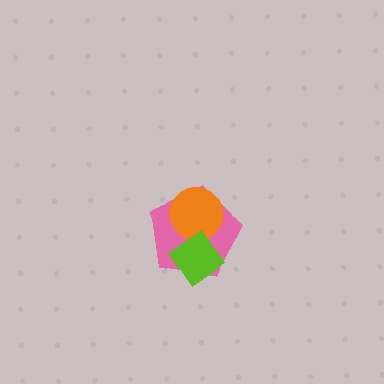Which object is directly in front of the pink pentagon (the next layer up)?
The orange circle is directly in front of the pink pentagon.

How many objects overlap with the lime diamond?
2 objects overlap with the lime diamond.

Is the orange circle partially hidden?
Yes, it is partially covered by another shape.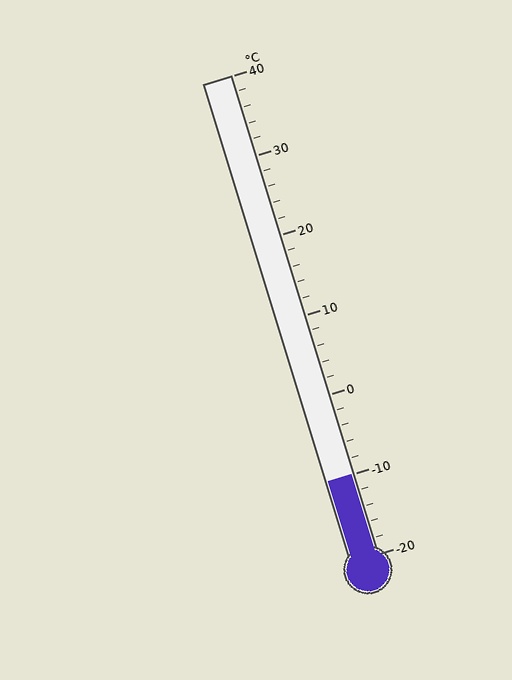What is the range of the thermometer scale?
The thermometer scale ranges from -20°C to 40°C.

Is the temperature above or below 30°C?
The temperature is below 30°C.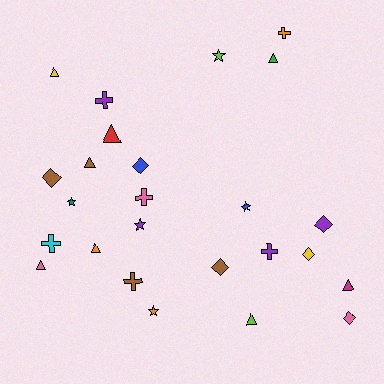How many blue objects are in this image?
There are 2 blue objects.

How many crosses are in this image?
There are 6 crosses.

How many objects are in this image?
There are 25 objects.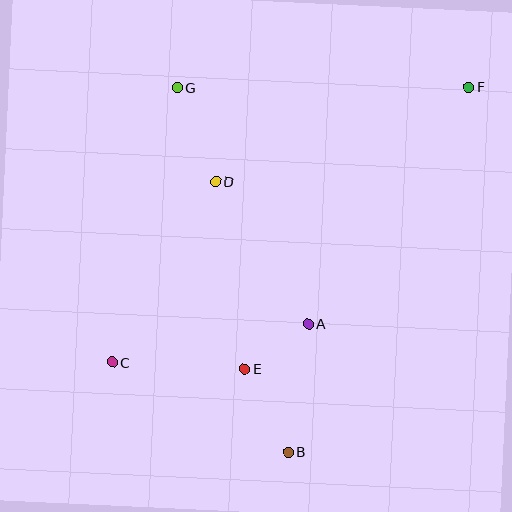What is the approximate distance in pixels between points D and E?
The distance between D and E is approximately 190 pixels.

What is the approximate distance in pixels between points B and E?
The distance between B and E is approximately 94 pixels.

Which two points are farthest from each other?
Points C and F are farthest from each other.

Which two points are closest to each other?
Points A and E are closest to each other.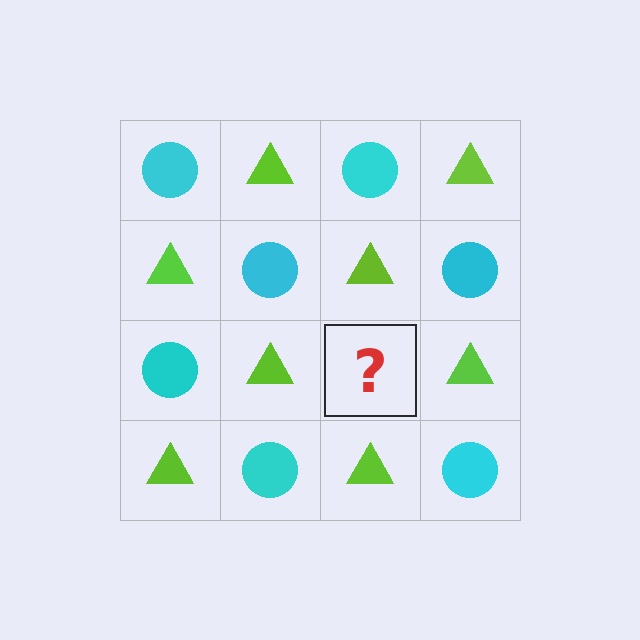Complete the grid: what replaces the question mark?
The question mark should be replaced with a cyan circle.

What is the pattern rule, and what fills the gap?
The rule is that it alternates cyan circle and lime triangle in a checkerboard pattern. The gap should be filled with a cyan circle.